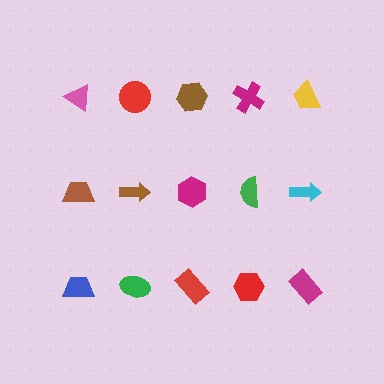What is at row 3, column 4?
A red hexagon.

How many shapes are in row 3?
5 shapes.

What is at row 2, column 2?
A brown arrow.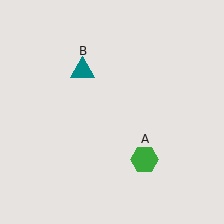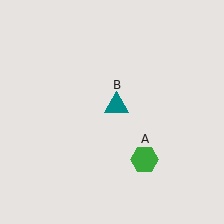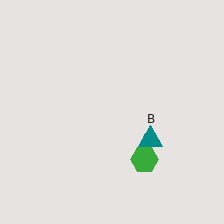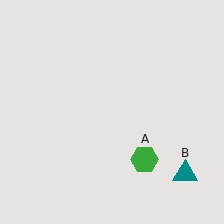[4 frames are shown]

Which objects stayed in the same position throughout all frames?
Green hexagon (object A) remained stationary.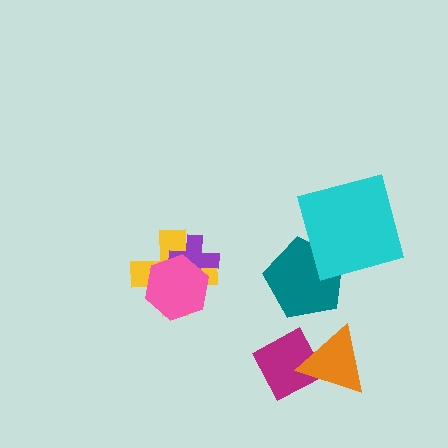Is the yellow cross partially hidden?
Yes, it is partially covered by another shape.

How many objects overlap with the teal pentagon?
1 object overlaps with the teal pentagon.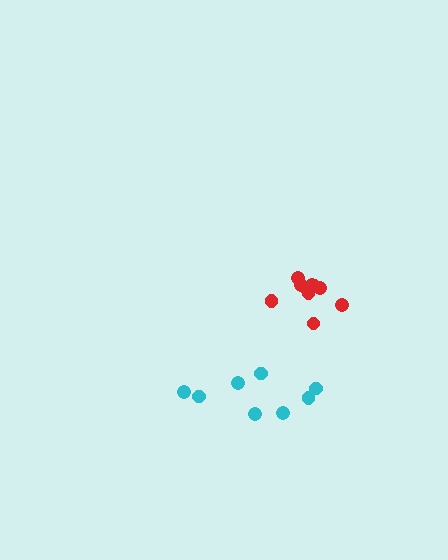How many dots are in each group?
Group 1: 8 dots, Group 2: 10 dots (18 total).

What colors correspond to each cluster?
The clusters are colored: cyan, red.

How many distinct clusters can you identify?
There are 2 distinct clusters.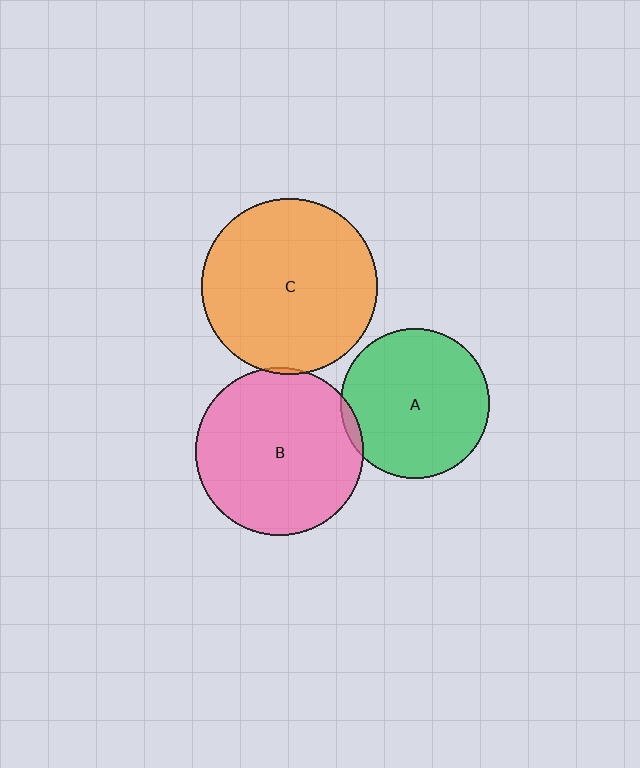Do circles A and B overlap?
Yes.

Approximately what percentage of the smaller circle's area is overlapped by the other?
Approximately 5%.